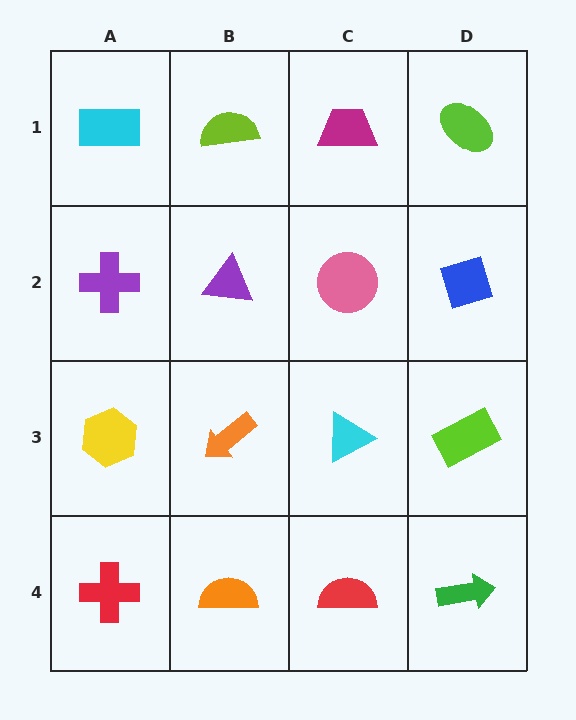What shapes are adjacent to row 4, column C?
A cyan triangle (row 3, column C), an orange semicircle (row 4, column B), a green arrow (row 4, column D).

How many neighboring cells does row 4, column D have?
2.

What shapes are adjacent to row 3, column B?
A purple triangle (row 2, column B), an orange semicircle (row 4, column B), a yellow hexagon (row 3, column A), a cyan triangle (row 3, column C).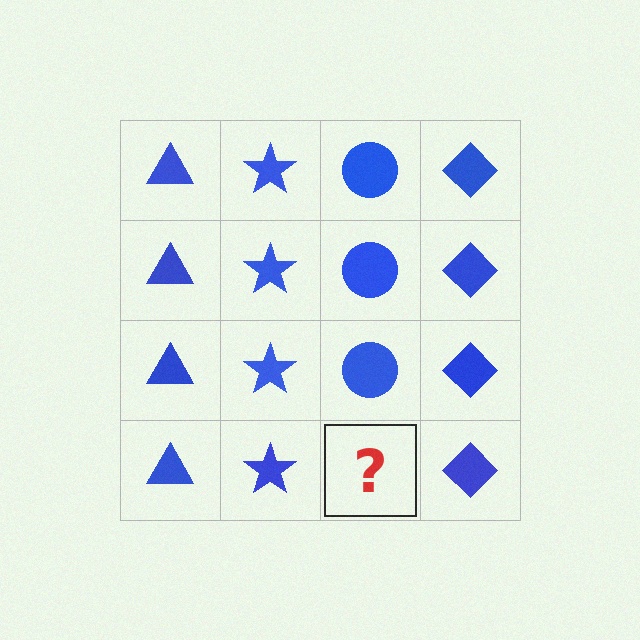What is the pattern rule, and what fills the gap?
The rule is that each column has a consistent shape. The gap should be filled with a blue circle.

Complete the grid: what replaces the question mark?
The question mark should be replaced with a blue circle.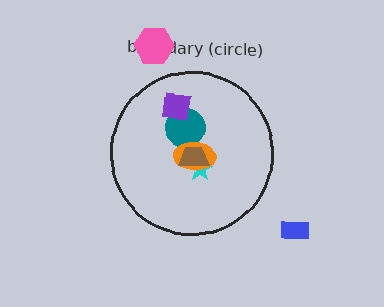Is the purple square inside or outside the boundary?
Inside.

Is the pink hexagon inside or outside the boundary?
Outside.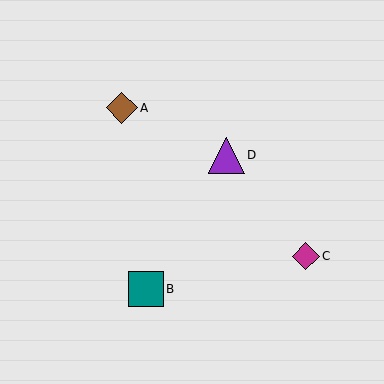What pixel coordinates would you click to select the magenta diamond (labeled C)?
Click at (306, 256) to select the magenta diamond C.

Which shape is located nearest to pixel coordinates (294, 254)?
The magenta diamond (labeled C) at (306, 256) is nearest to that location.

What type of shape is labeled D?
Shape D is a purple triangle.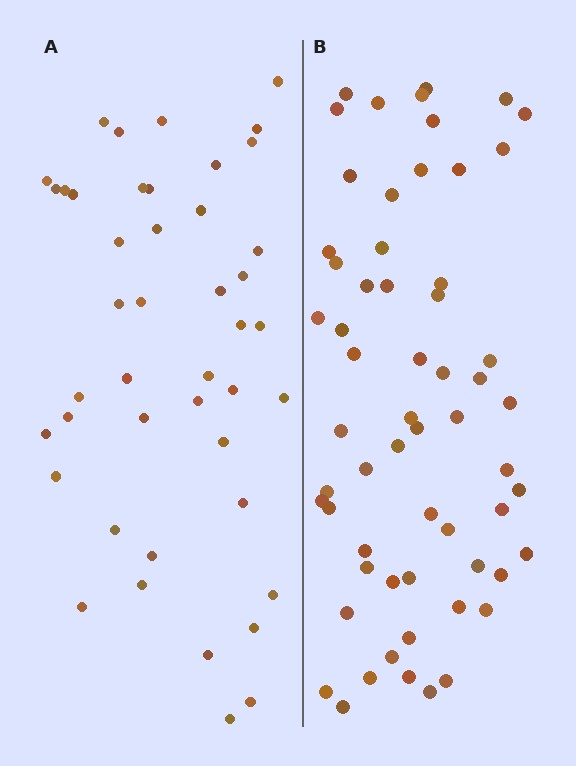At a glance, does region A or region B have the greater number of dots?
Region B (the right region) has more dots.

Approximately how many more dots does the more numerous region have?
Region B has approximately 15 more dots than region A.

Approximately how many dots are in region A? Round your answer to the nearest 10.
About 40 dots. (The exact count is 44, which rounds to 40.)